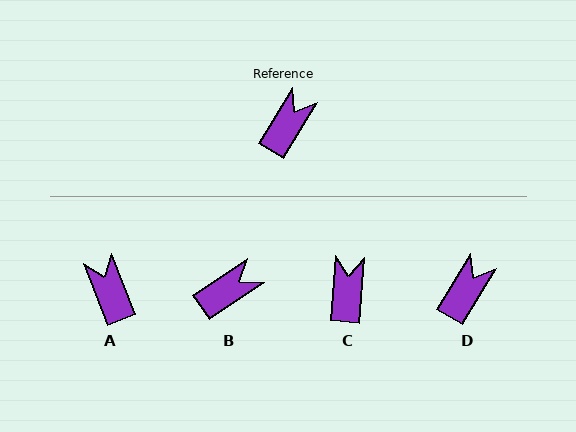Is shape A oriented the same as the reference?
No, it is off by about 53 degrees.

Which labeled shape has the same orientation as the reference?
D.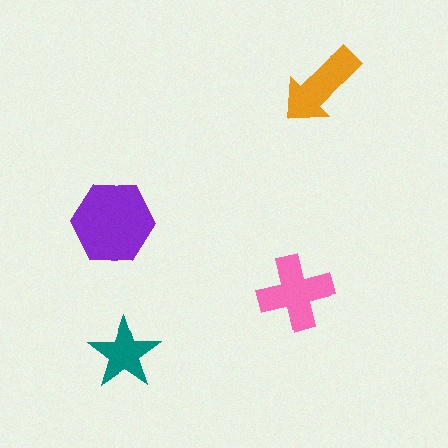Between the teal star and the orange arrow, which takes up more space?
The orange arrow.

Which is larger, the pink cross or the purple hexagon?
The purple hexagon.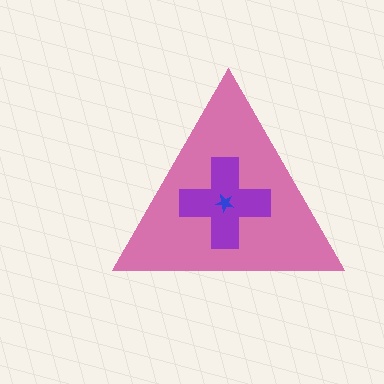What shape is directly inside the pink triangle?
The purple cross.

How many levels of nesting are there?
3.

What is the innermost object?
The blue star.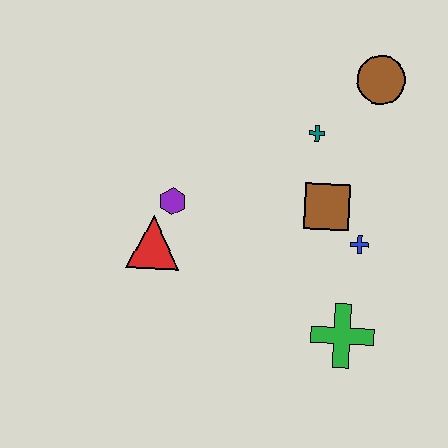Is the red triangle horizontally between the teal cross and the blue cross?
No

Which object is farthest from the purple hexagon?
The brown circle is farthest from the purple hexagon.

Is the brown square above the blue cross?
Yes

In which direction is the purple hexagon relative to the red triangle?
The purple hexagon is above the red triangle.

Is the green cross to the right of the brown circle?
No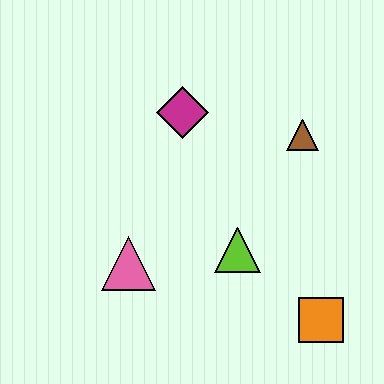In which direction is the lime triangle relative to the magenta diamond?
The lime triangle is below the magenta diamond.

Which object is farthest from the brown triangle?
The pink triangle is farthest from the brown triangle.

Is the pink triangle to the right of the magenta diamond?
No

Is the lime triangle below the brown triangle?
Yes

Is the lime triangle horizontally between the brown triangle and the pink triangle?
Yes